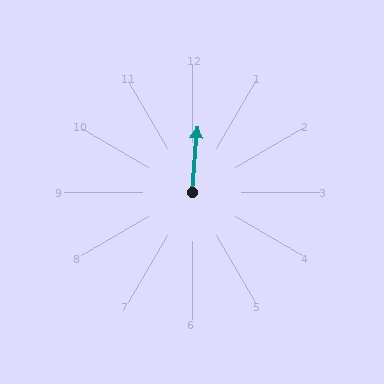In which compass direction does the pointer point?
North.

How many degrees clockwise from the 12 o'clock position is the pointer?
Approximately 4 degrees.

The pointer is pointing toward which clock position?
Roughly 12 o'clock.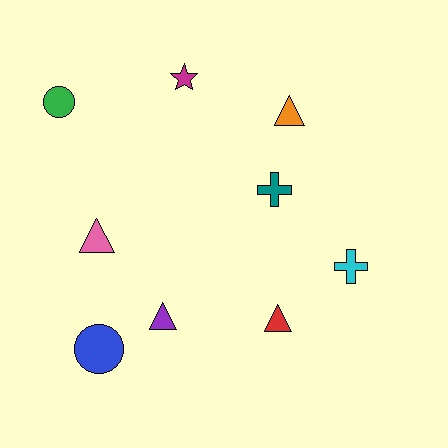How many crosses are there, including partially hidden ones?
There are 2 crosses.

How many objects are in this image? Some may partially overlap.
There are 9 objects.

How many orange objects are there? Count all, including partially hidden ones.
There is 1 orange object.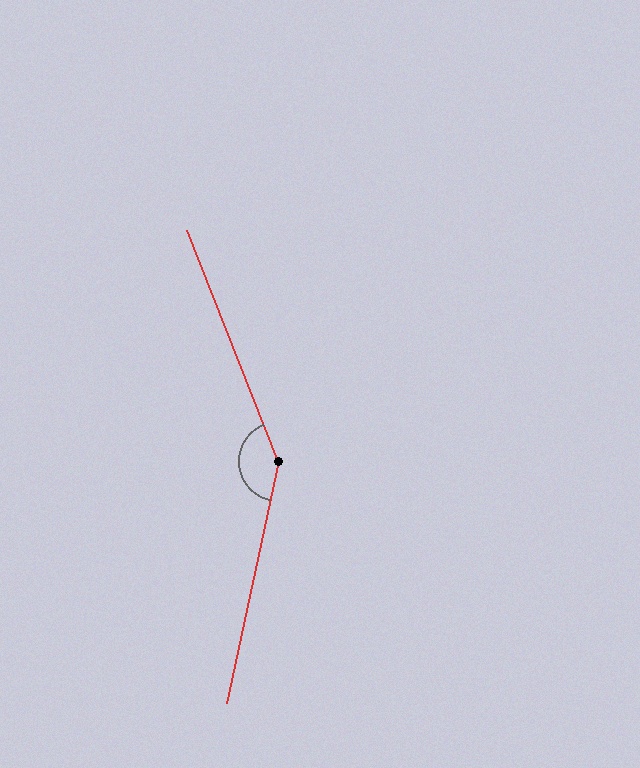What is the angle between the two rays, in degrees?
Approximately 146 degrees.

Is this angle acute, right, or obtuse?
It is obtuse.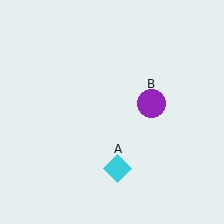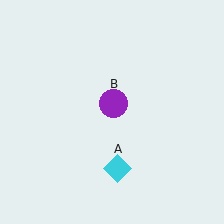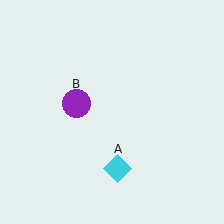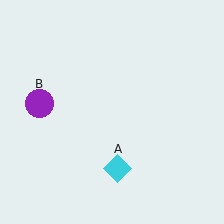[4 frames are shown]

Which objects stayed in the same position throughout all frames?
Cyan diamond (object A) remained stationary.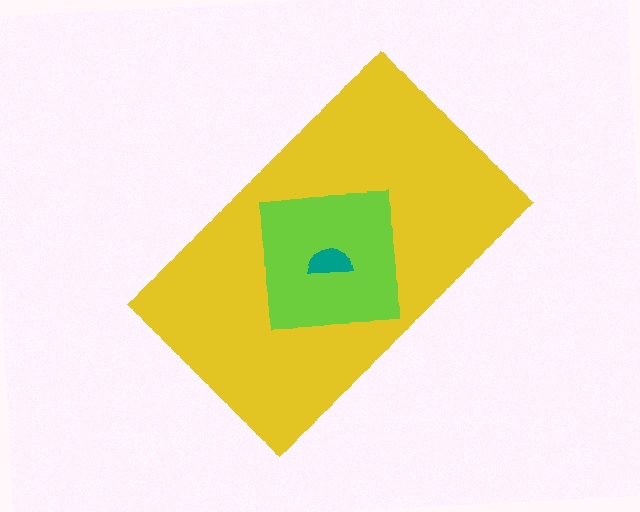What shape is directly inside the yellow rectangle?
The lime square.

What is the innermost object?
The teal semicircle.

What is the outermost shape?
The yellow rectangle.